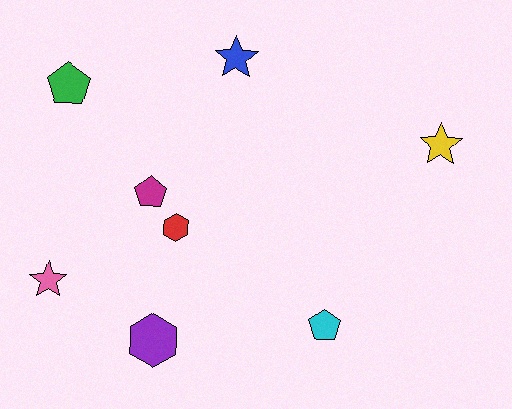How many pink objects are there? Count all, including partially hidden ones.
There is 1 pink object.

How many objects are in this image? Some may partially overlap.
There are 8 objects.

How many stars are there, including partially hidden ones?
There are 3 stars.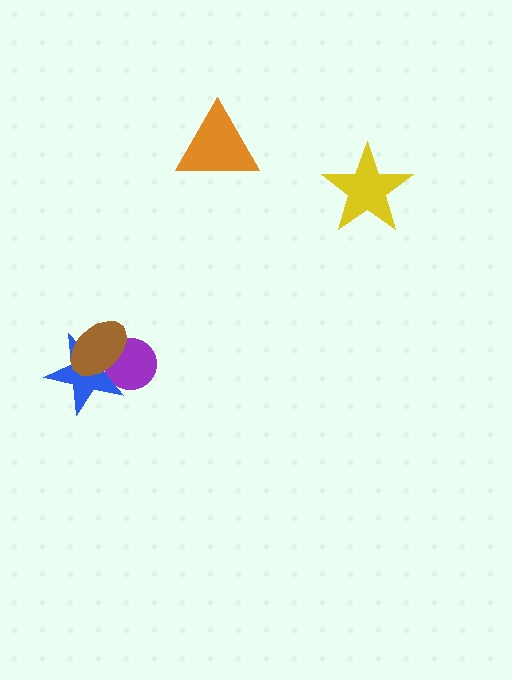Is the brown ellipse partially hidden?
No, no other shape covers it.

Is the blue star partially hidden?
Yes, it is partially covered by another shape.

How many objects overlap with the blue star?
2 objects overlap with the blue star.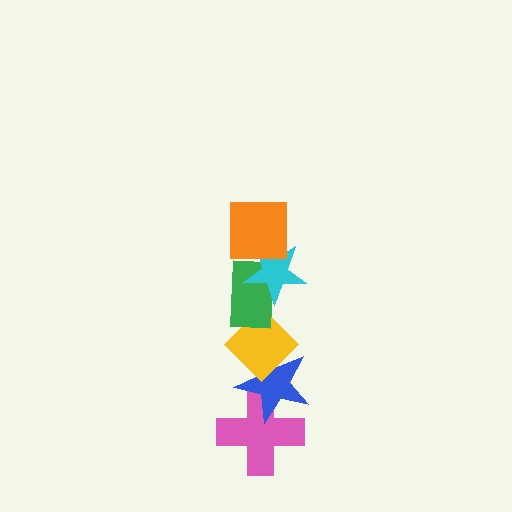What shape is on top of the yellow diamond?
The green rectangle is on top of the yellow diamond.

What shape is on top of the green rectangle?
The cyan star is on top of the green rectangle.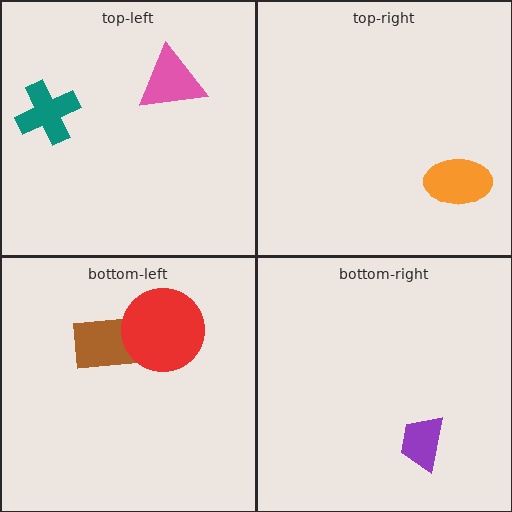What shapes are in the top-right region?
The orange ellipse.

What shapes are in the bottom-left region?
The brown rectangle, the red circle.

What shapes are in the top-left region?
The pink triangle, the teal cross.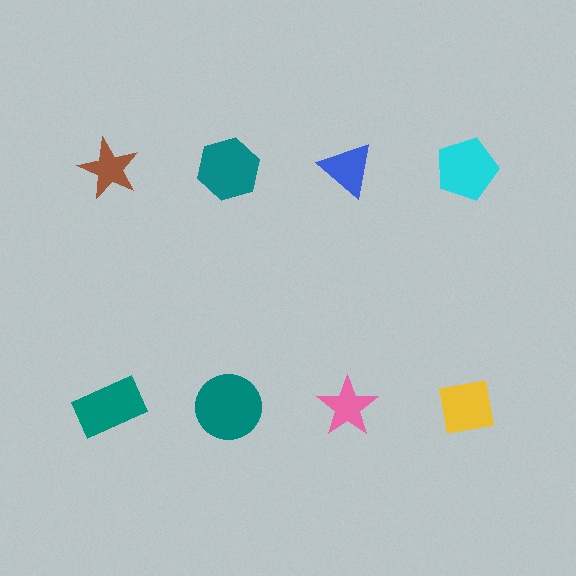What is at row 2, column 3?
A pink star.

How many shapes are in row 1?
4 shapes.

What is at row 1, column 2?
A teal hexagon.